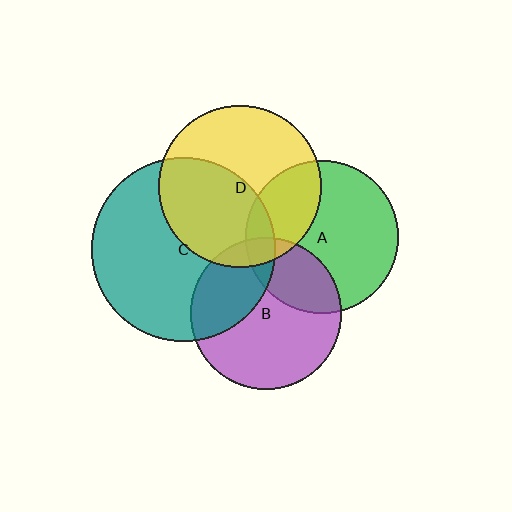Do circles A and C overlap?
Yes.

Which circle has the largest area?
Circle C (teal).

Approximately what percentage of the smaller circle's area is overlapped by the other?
Approximately 10%.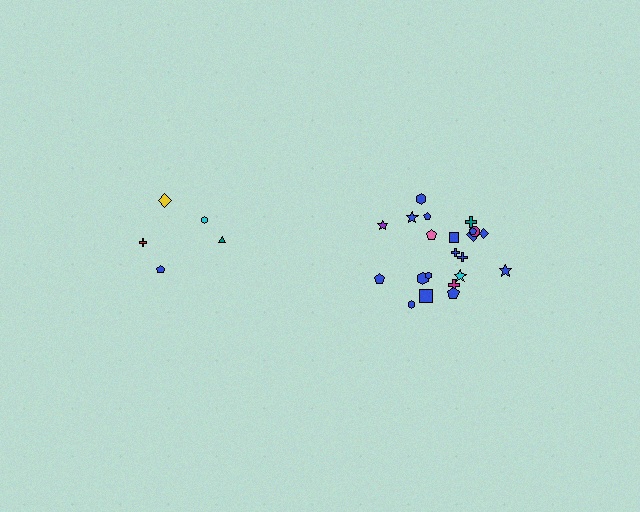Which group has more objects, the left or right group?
The right group.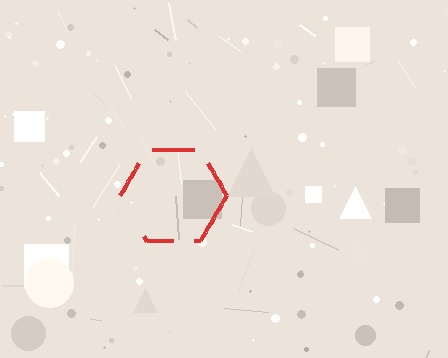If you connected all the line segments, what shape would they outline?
They would outline a hexagon.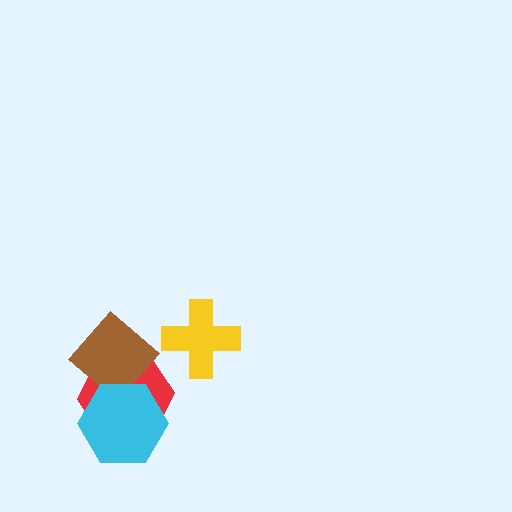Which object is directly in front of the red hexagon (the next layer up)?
The brown diamond is directly in front of the red hexagon.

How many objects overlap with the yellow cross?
0 objects overlap with the yellow cross.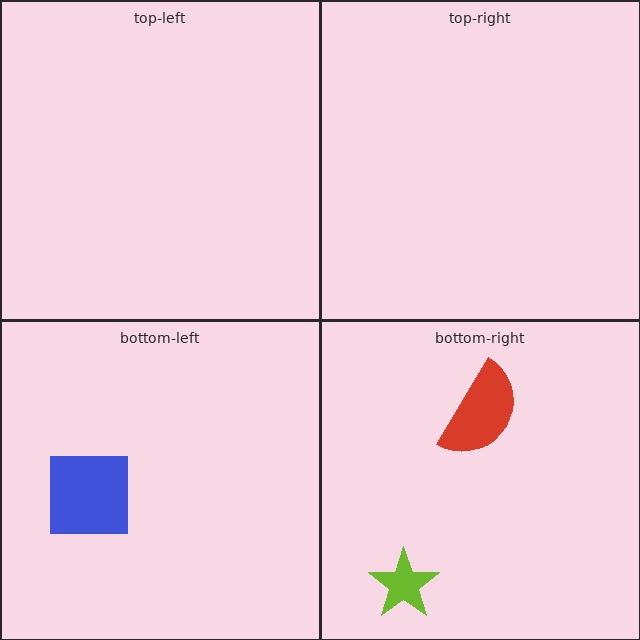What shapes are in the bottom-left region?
The blue square.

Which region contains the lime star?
The bottom-right region.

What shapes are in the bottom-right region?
The red semicircle, the lime star.